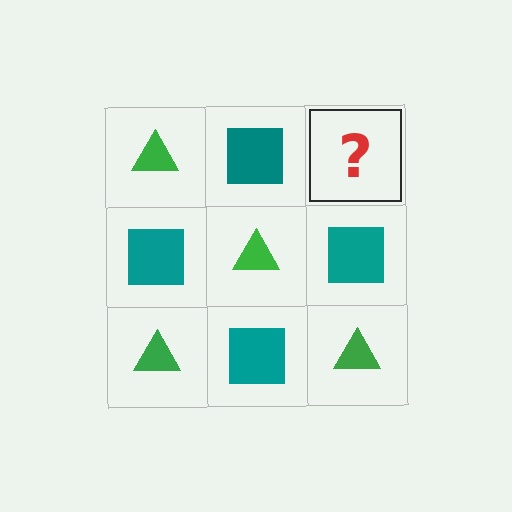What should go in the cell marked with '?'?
The missing cell should contain a green triangle.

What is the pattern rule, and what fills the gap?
The rule is that it alternates green triangle and teal square in a checkerboard pattern. The gap should be filled with a green triangle.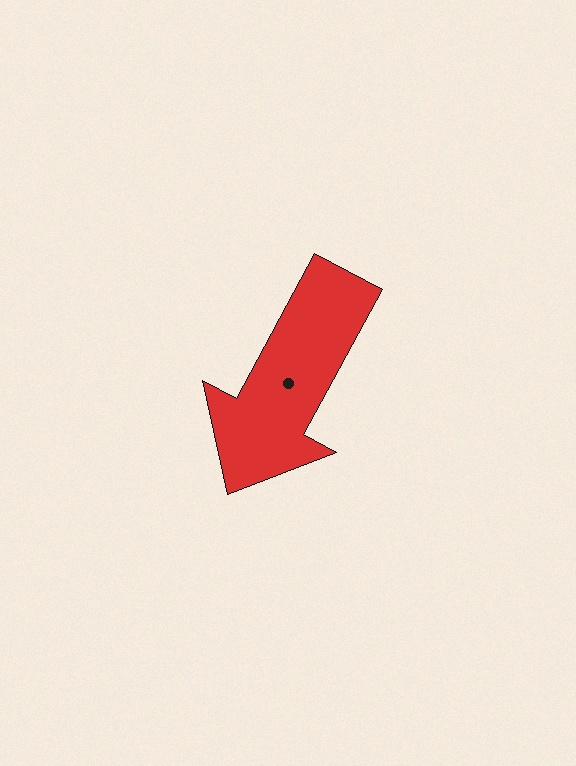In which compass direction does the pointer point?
Southwest.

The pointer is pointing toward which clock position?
Roughly 7 o'clock.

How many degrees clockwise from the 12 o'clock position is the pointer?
Approximately 208 degrees.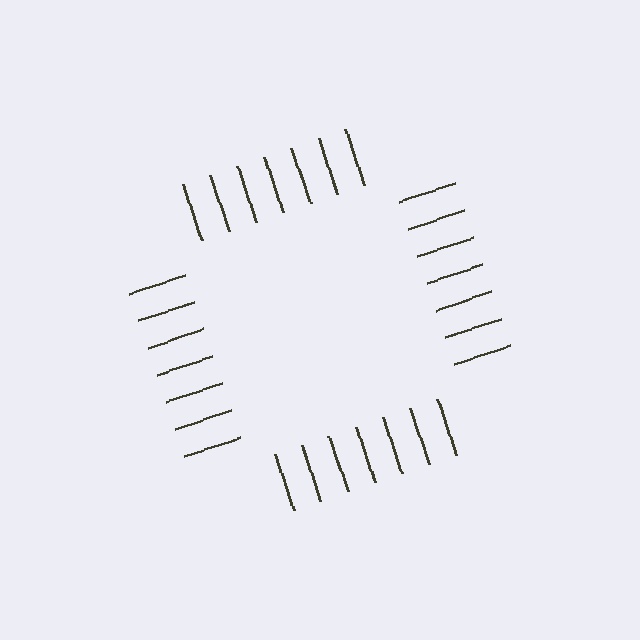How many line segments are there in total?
28 — 7 along each of the 4 edges.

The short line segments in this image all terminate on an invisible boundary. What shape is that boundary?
An illusory square — the line segments terminate on its edges but no continuous stroke is drawn.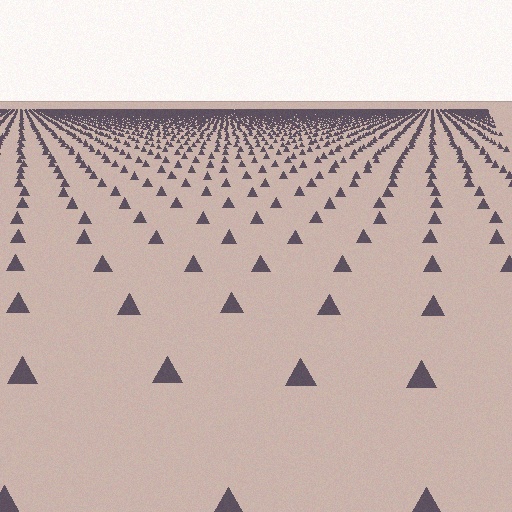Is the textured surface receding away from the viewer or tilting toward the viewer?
The surface is receding away from the viewer. Texture elements get smaller and denser toward the top.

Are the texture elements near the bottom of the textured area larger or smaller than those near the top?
Larger. Near the bottom, elements are closer to the viewer and appear at a bigger on-screen size.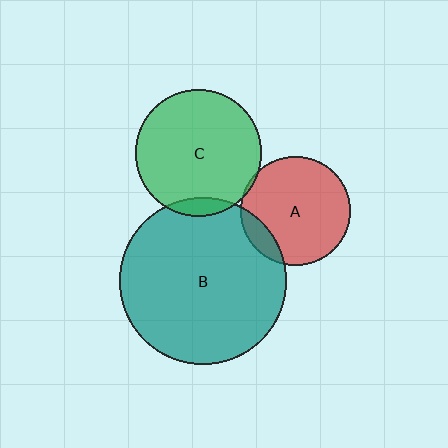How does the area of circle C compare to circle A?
Approximately 1.3 times.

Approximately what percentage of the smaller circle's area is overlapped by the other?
Approximately 10%.